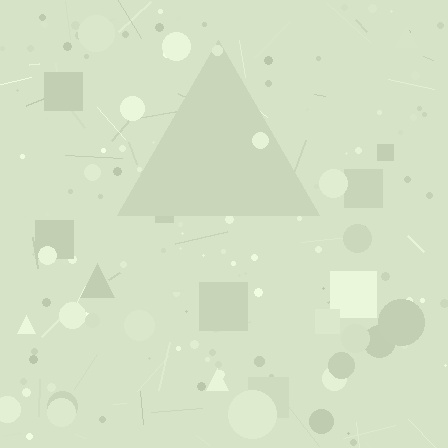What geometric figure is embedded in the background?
A triangle is embedded in the background.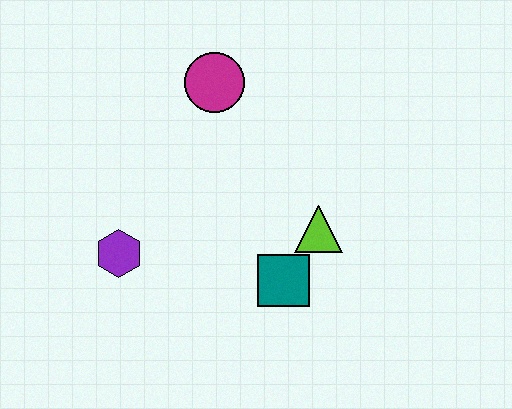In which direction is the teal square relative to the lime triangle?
The teal square is below the lime triangle.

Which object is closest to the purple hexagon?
The teal square is closest to the purple hexagon.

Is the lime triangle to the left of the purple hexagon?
No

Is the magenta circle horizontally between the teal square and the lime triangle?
No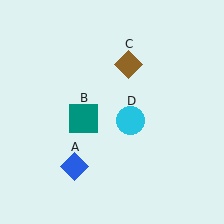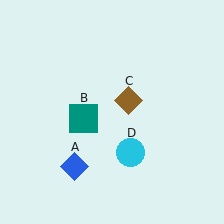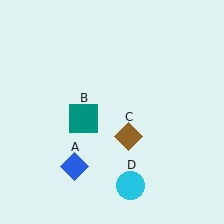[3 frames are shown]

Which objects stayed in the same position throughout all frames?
Blue diamond (object A) and teal square (object B) remained stationary.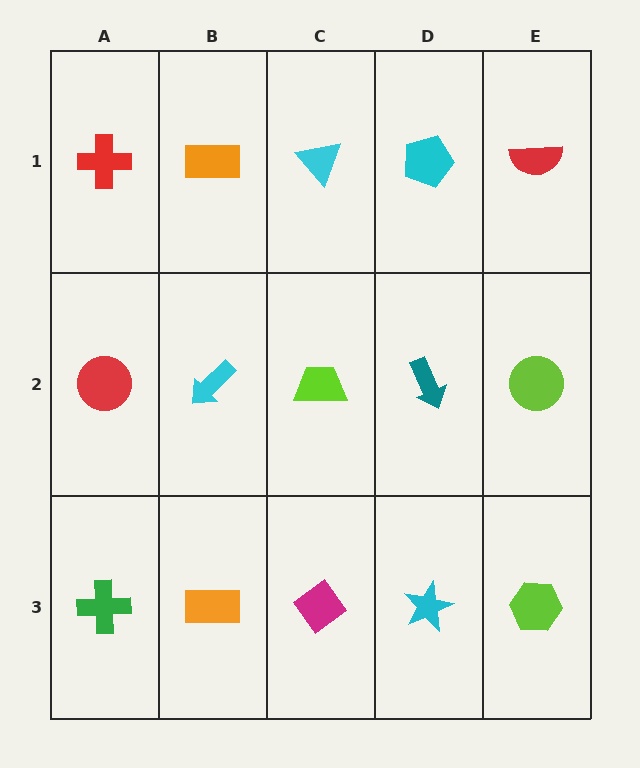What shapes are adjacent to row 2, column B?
An orange rectangle (row 1, column B), an orange rectangle (row 3, column B), a red circle (row 2, column A), a lime trapezoid (row 2, column C).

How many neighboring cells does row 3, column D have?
3.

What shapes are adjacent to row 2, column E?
A red semicircle (row 1, column E), a lime hexagon (row 3, column E), a teal arrow (row 2, column D).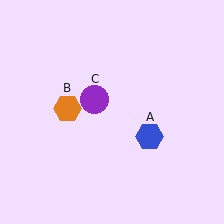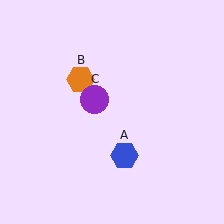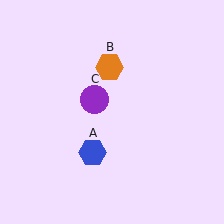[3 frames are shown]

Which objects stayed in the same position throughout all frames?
Purple circle (object C) remained stationary.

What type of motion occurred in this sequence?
The blue hexagon (object A), orange hexagon (object B) rotated clockwise around the center of the scene.